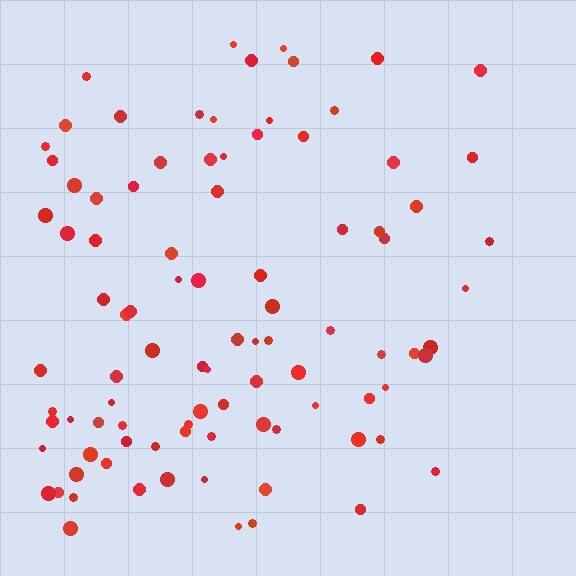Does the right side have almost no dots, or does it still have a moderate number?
Still a moderate number, just noticeably fewer than the left.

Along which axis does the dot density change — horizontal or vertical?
Horizontal.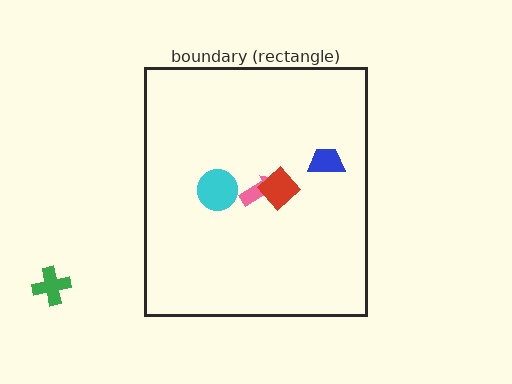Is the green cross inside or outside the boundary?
Outside.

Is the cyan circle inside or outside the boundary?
Inside.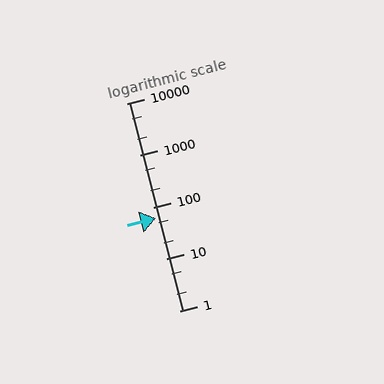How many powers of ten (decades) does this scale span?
The scale spans 4 decades, from 1 to 10000.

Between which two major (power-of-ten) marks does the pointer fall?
The pointer is between 10 and 100.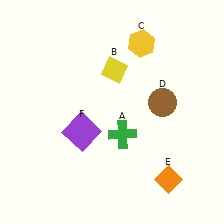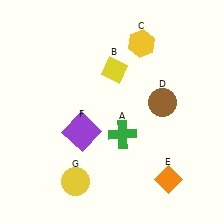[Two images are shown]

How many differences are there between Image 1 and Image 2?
There is 1 difference between the two images.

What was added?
A yellow circle (G) was added in Image 2.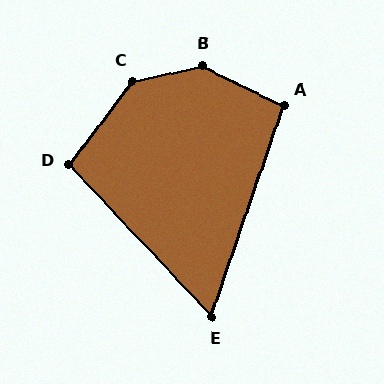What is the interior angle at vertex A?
Approximately 97 degrees (obtuse).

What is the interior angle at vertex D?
Approximately 100 degrees (obtuse).